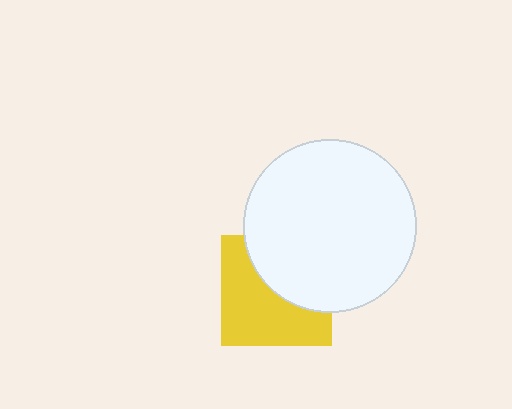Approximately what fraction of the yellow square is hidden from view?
Roughly 43% of the yellow square is hidden behind the white circle.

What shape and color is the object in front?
The object in front is a white circle.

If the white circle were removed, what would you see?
You would see the complete yellow square.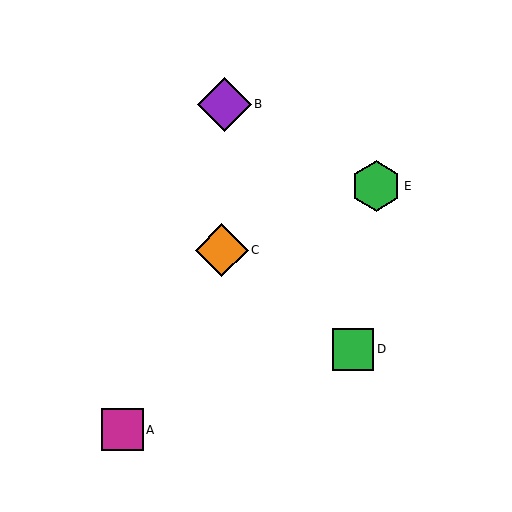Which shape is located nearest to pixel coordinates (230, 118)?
The purple diamond (labeled B) at (225, 104) is nearest to that location.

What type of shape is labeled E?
Shape E is a green hexagon.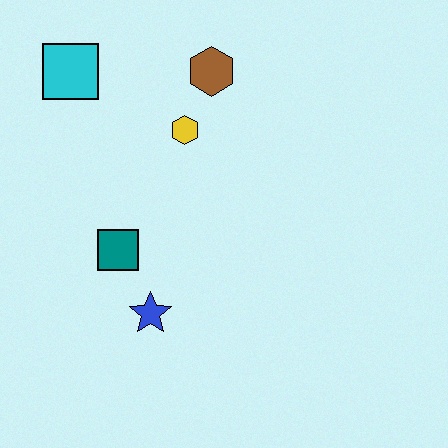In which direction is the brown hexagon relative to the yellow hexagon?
The brown hexagon is above the yellow hexagon.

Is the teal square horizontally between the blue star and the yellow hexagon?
No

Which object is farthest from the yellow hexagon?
The blue star is farthest from the yellow hexagon.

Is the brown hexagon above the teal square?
Yes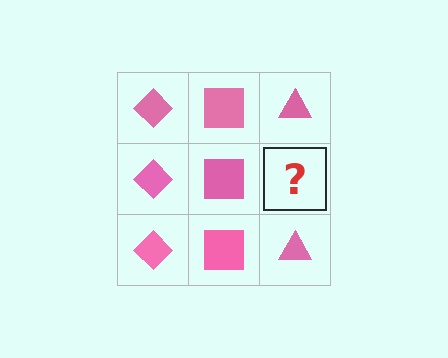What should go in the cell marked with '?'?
The missing cell should contain a pink triangle.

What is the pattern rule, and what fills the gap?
The rule is that each column has a consistent shape. The gap should be filled with a pink triangle.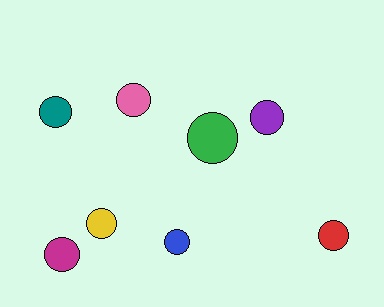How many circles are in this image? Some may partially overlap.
There are 8 circles.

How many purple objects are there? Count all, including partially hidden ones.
There is 1 purple object.